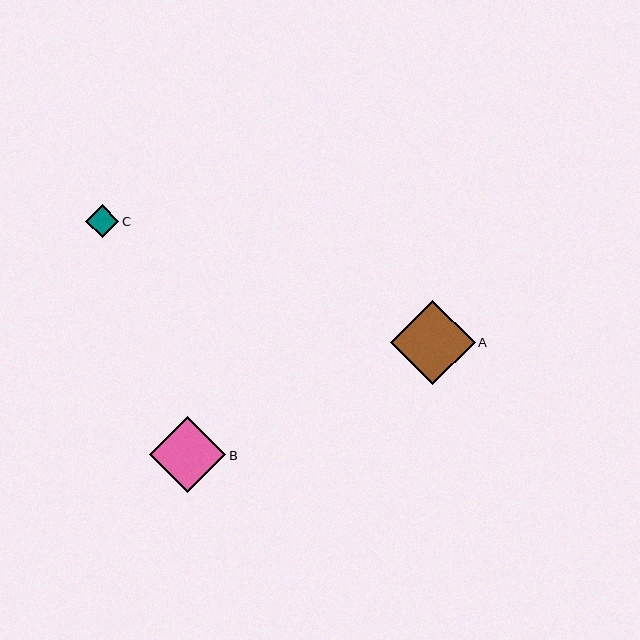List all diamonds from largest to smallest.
From largest to smallest: A, B, C.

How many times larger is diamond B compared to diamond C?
Diamond B is approximately 2.3 times the size of diamond C.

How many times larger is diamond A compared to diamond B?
Diamond A is approximately 1.1 times the size of diamond B.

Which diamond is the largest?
Diamond A is the largest with a size of approximately 84 pixels.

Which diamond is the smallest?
Diamond C is the smallest with a size of approximately 33 pixels.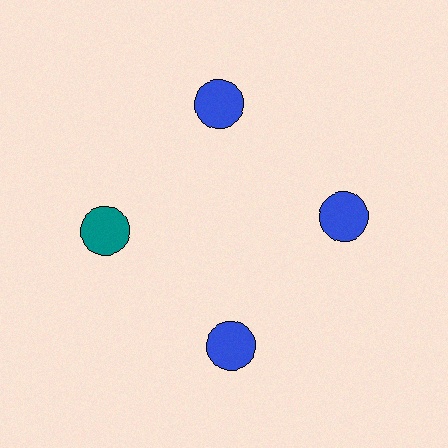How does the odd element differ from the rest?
It has a different color: teal instead of blue.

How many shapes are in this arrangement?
There are 4 shapes arranged in a ring pattern.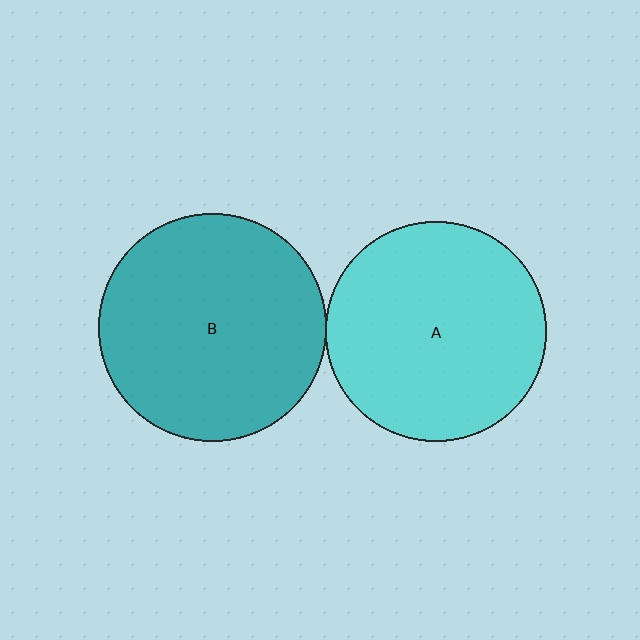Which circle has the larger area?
Circle B (teal).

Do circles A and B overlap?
Yes.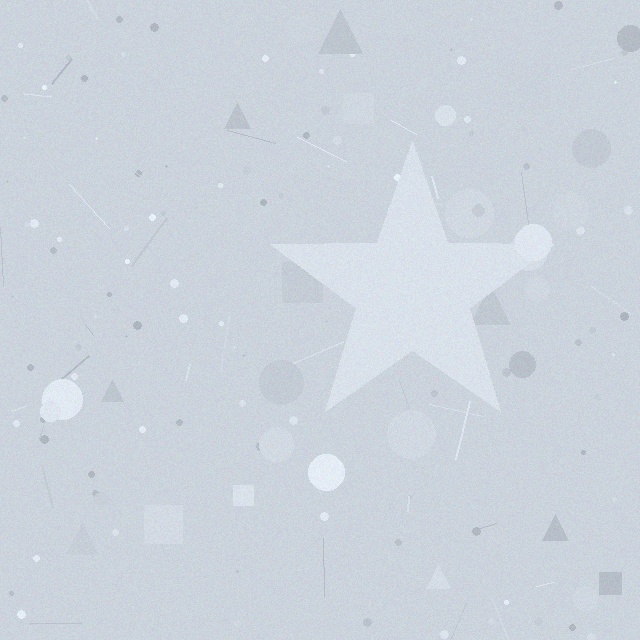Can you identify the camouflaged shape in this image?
The camouflaged shape is a star.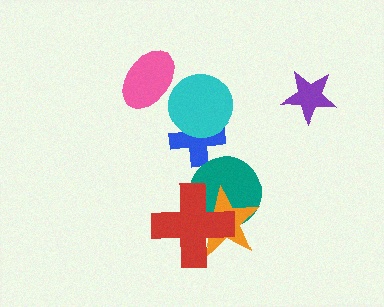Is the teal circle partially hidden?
Yes, it is partially covered by another shape.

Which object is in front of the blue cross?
The cyan circle is in front of the blue cross.